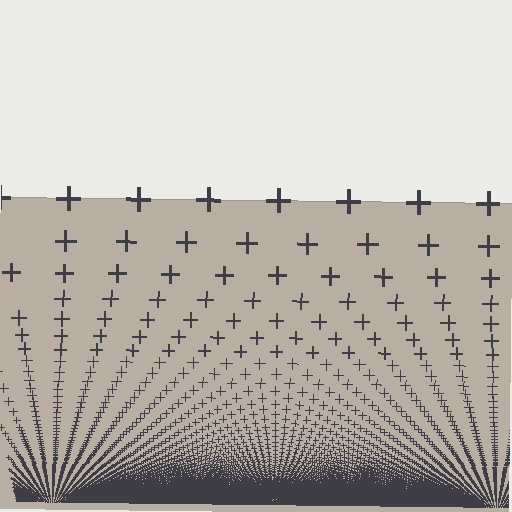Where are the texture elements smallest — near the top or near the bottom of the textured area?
Near the bottom.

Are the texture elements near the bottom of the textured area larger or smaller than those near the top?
Smaller. The gradient is inverted — elements near the bottom are smaller and denser.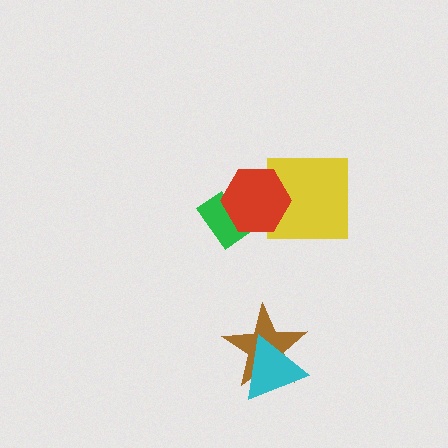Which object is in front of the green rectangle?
The red hexagon is in front of the green rectangle.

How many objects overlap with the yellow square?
1 object overlaps with the yellow square.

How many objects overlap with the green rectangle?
1 object overlaps with the green rectangle.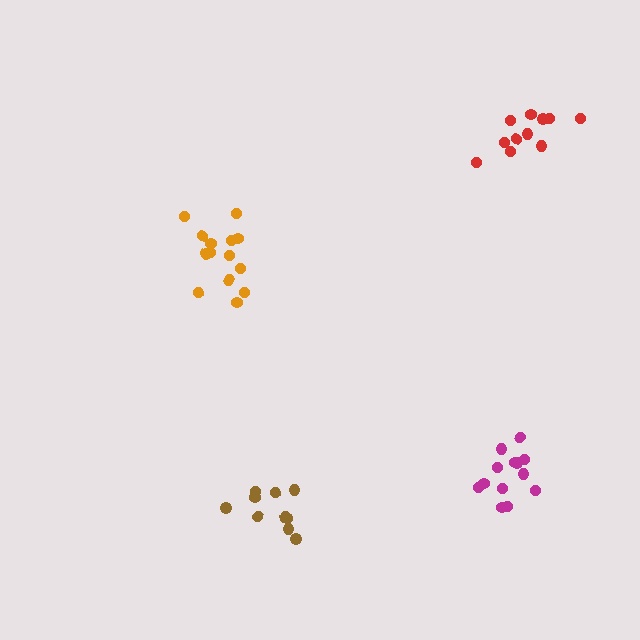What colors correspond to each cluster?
The clusters are colored: orange, brown, red, magenta.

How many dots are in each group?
Group 1: 14 dots, Group 2: 10 dots, Group 3: 11 dots, Group 4: 13 dots (48 total).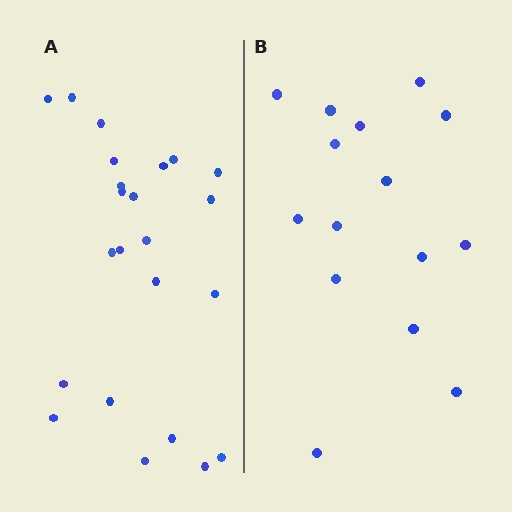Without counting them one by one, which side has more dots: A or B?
Region A (the left region) has more dots.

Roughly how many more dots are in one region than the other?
Region A has roughly 8 or so more dots than region B.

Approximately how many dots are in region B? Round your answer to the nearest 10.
About 20 dots. (The exact count is 15, which rounds to 20.)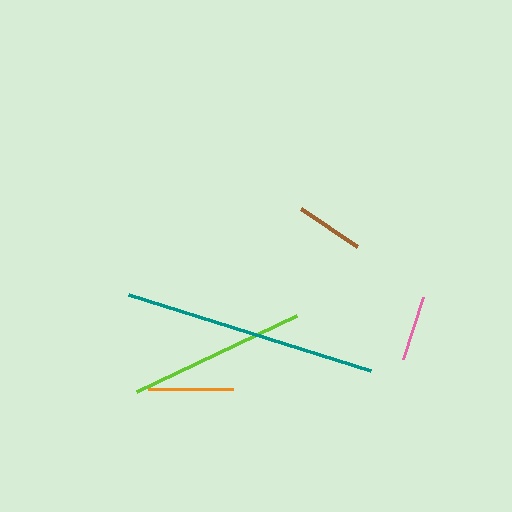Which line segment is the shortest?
The pink line is the shortest at approximately 65 pixels.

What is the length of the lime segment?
The lime segment is approximately 177 pixels long.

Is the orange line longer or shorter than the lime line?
The lime line is longer than the orange line.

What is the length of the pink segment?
The pink segment is approximately 65 pixels long.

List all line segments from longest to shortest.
From longest to shortest: teal, lime, orange, brown, pink.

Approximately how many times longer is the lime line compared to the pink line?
The lime line is approximately 2.7 times the length of the pink line.